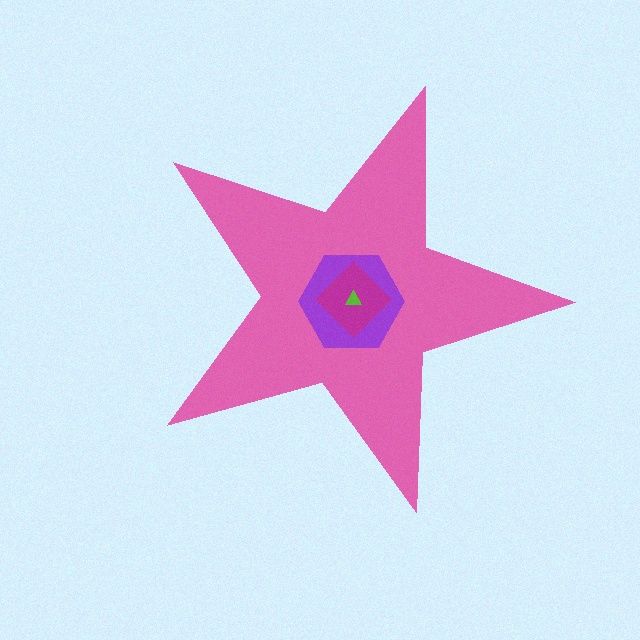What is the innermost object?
The lime triangle.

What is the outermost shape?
The pink star.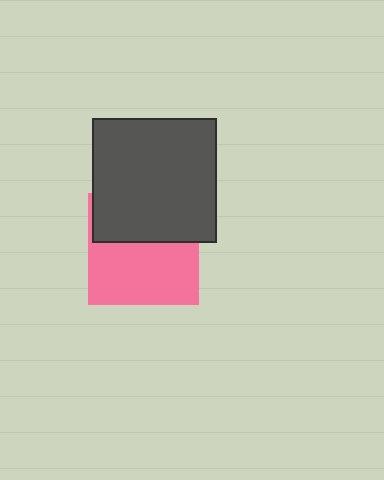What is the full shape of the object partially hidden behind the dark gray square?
The partially hidden object is a pink square.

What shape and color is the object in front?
The object in front is a dark gray square.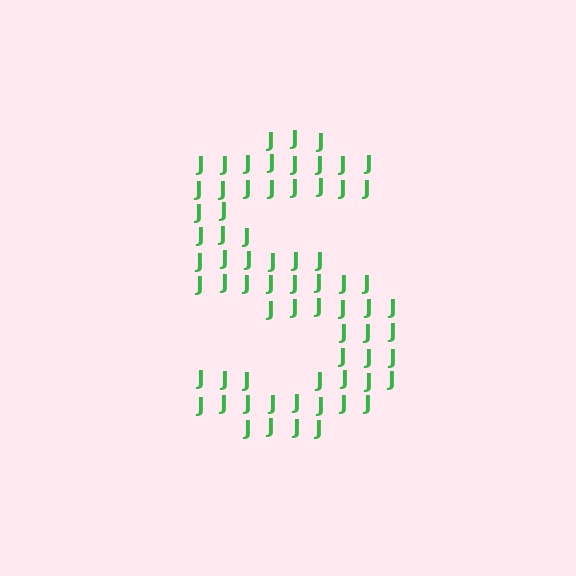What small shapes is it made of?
It is made of small letter J's.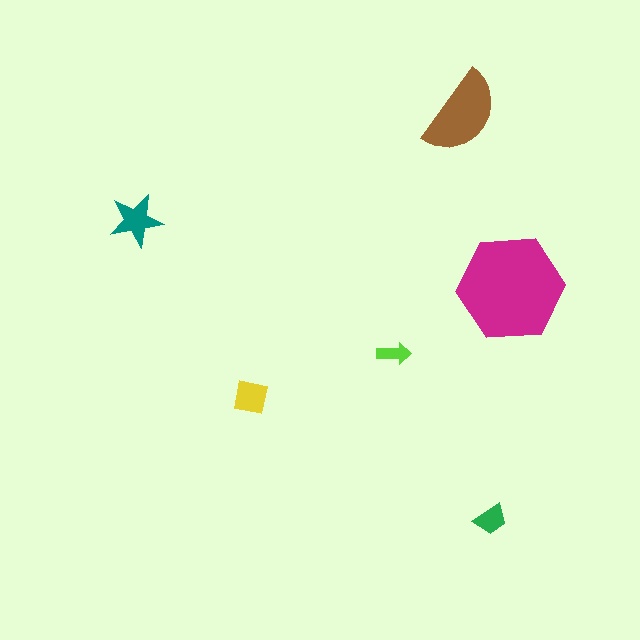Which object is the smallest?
The lime arrow.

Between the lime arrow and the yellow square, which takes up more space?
The yellow square.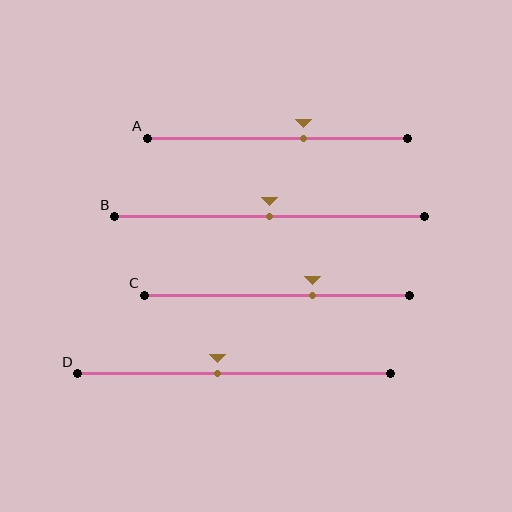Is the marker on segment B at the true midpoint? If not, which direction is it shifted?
Yes, the marker on segment B is at the true midpoint.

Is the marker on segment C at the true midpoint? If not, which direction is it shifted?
No, the marker on segment C is shifted to the right by about 13% of the segment length.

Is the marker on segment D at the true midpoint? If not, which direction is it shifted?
No, the marker on segment D is shifted to the left by about 5% of the segment length.